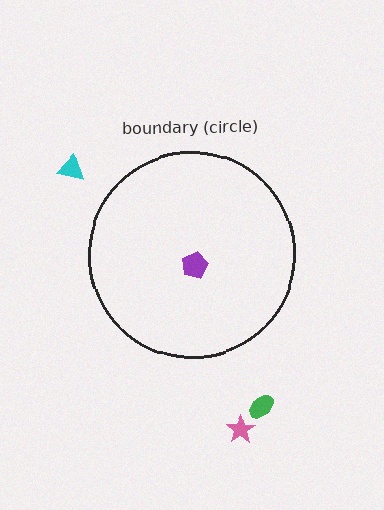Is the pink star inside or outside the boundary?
Outside.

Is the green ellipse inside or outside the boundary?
Outside.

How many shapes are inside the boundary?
1 inside, 3 outside.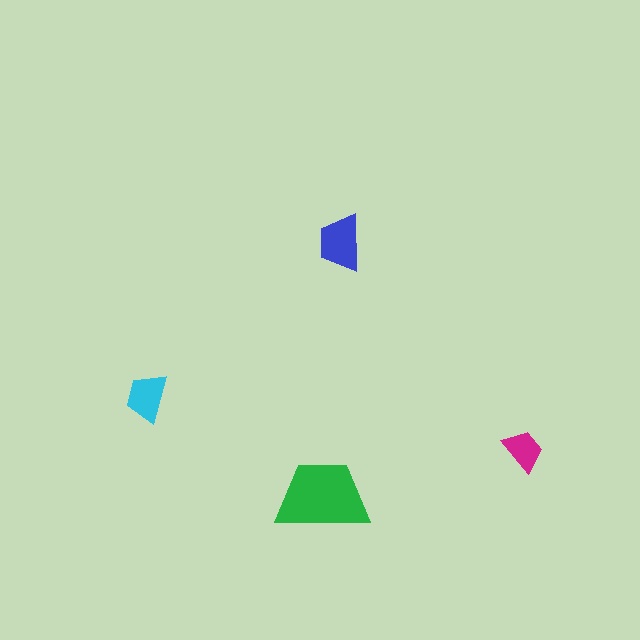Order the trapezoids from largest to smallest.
the green one, the blue one, the cyan one, the magenta one.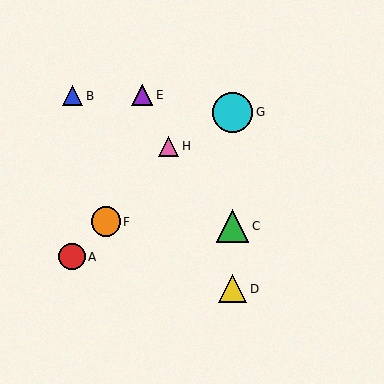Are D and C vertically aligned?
Yes, both are at x≈233.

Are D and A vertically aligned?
No, D is at x≈233 and A is at x≈72.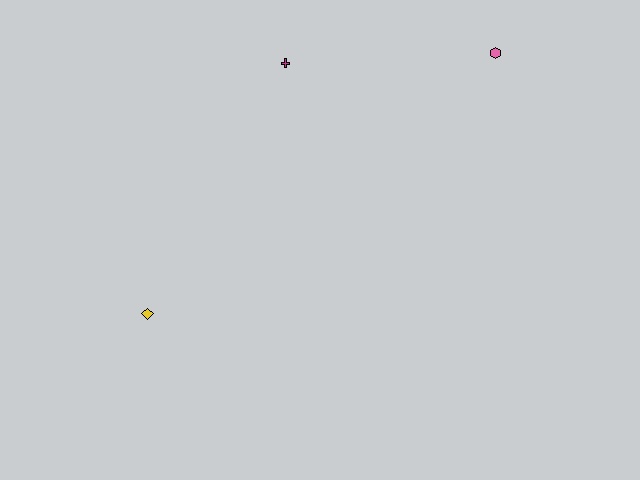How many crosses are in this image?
There is 1 cross.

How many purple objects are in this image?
There are no purple objects.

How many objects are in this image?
There are 3 objects.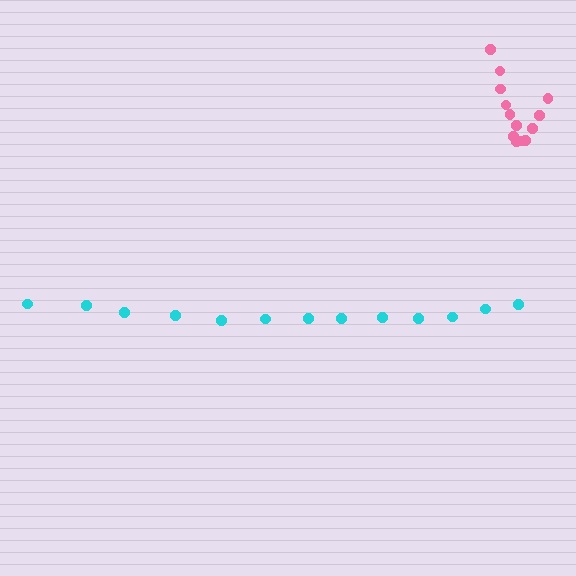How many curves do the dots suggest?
There are 2 distinct paths.